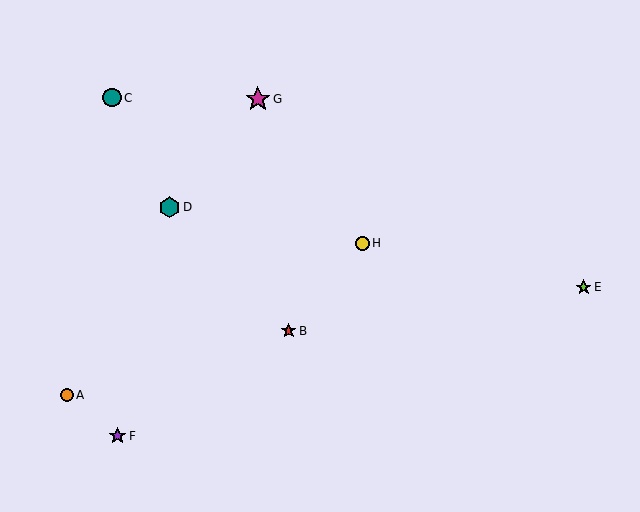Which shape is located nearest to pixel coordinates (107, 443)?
The purple star (labeled F) at (118, 436) is nearest to that location.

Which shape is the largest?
The magenta star (labeled G) is the largest.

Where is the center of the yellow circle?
The center of the yellow circle is at (362, 243).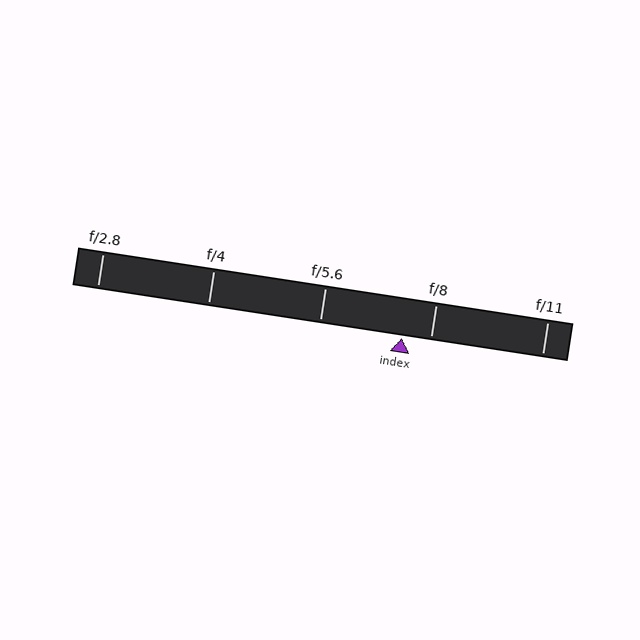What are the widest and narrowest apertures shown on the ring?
The widest aperture shown is f/2.8 and the narrowest is f/11.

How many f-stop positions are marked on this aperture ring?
There are 5 f-stop positions marked.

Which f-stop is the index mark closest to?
The index mark is closest to f/8.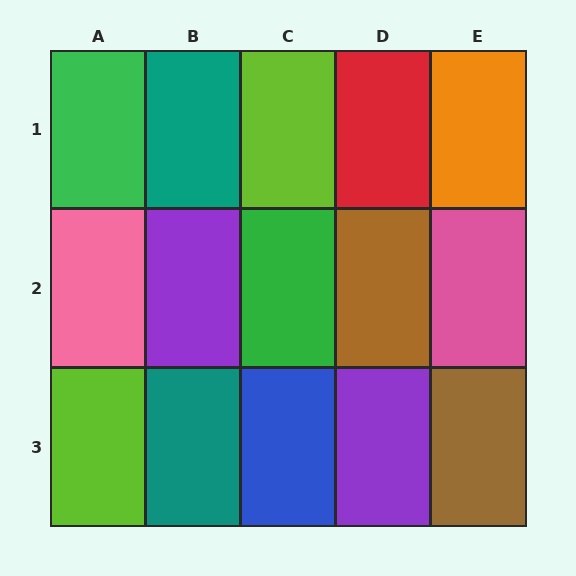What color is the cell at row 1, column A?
Green.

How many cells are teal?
2 cells are teal.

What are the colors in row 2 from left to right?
Pink, purple, green, brown, pink.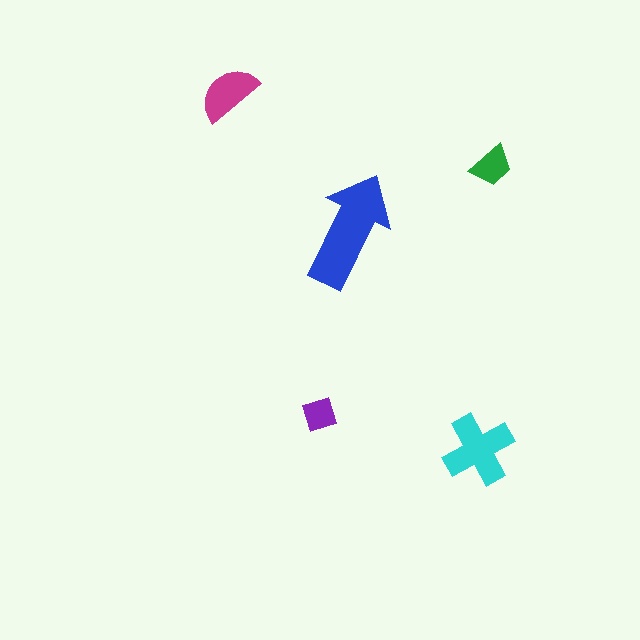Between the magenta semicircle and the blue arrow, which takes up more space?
The blue arrow.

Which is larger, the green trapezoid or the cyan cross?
The cyan cross.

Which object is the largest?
The blue arrow.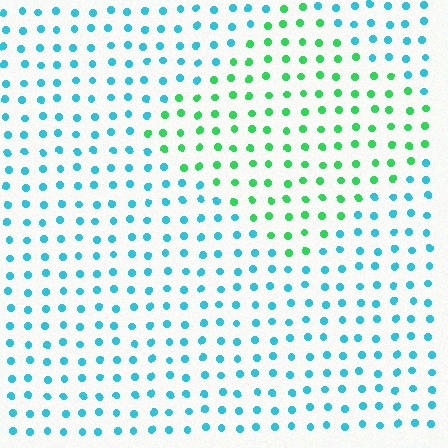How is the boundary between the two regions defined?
The boundary is defined purely by a slight shift in hue (about 52 degrees). Spacing, size, and orientation are identical on both sides.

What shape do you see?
I see a diamond.